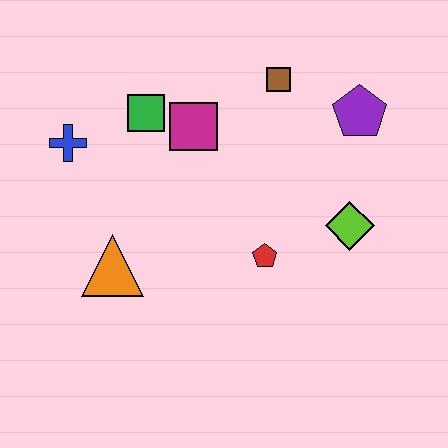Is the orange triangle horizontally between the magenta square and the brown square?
No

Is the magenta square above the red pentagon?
Yes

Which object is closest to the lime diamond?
The red pentagon is closest to the lime diamond.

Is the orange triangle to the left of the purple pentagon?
Yes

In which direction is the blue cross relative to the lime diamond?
The blue cross is to the left of the lime diamond.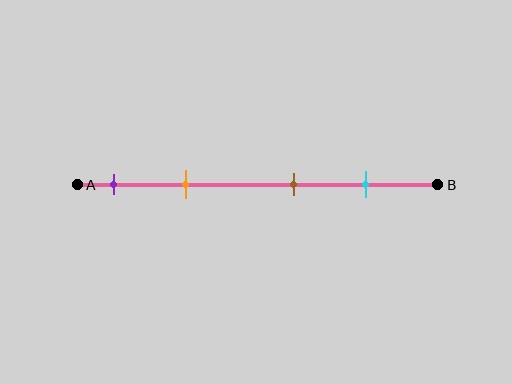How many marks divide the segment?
There are 4 marks dividing the segment.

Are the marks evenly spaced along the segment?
No, the marks are not evenly spaced.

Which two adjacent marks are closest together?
The purple and orange marks are the closest adjacent pair.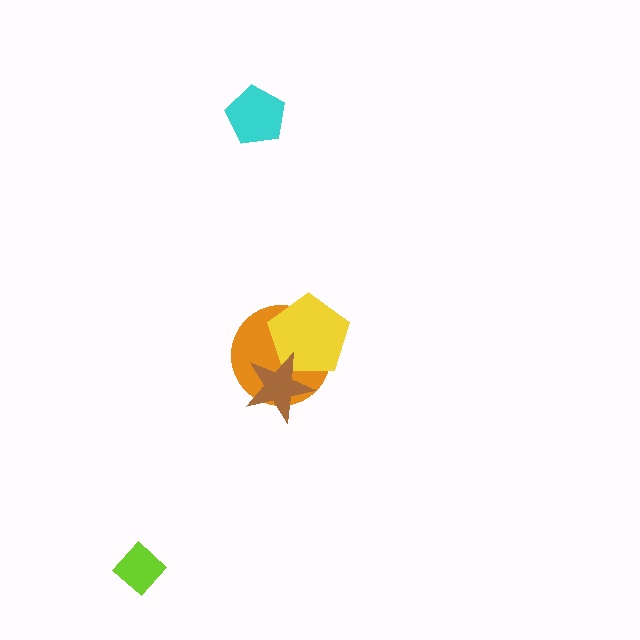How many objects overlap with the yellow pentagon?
2 objects overlap with the yellow pentagon.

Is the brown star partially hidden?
No, no other shape covers it.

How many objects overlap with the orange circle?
2 objects overlap with the orange circle.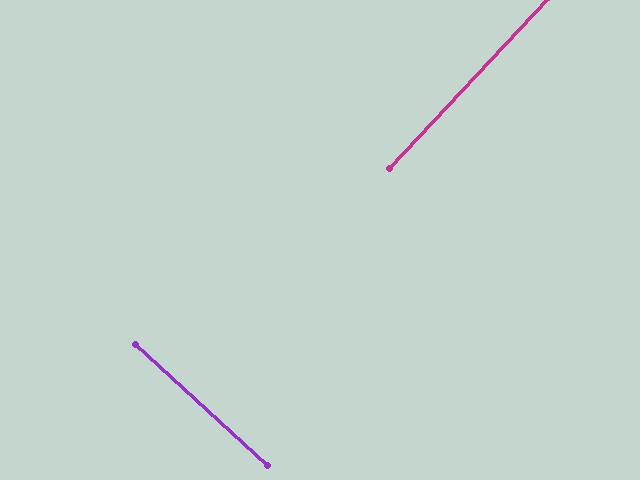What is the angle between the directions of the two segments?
Approximately 90 degrees.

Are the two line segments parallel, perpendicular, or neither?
Perpendicular — they meet at approximately 90°.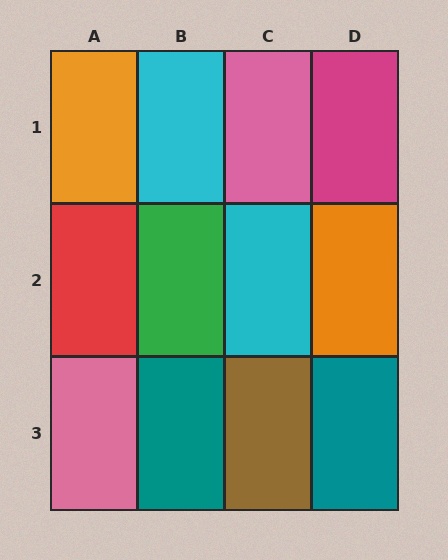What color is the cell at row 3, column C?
Brown.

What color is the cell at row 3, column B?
Teal.